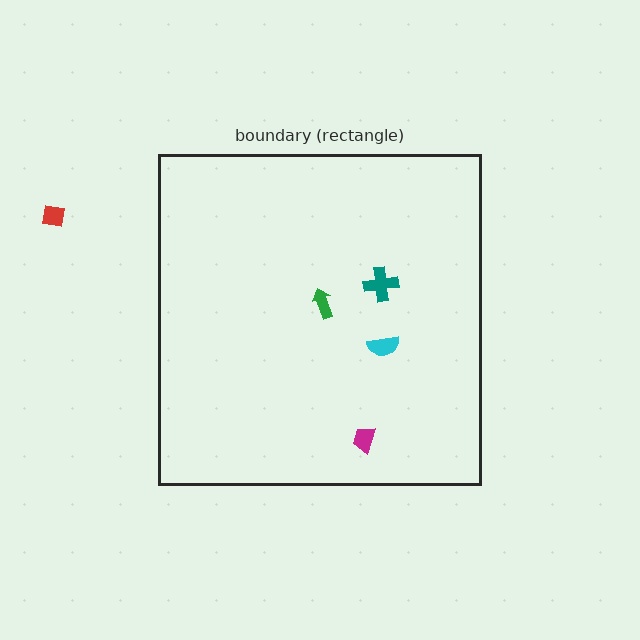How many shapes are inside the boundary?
4 inside, 1 outside.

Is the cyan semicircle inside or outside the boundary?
Inside.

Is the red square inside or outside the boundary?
Outside.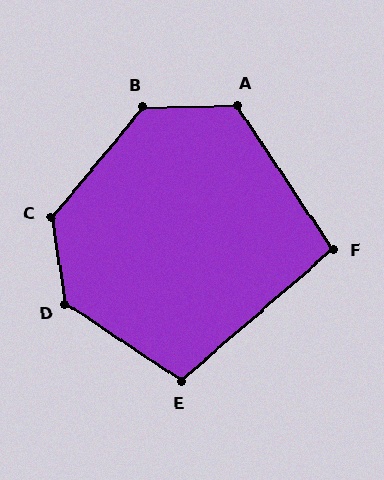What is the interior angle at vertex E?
Approximately 105 degrees (obtuse).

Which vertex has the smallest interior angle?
F, at approximately 97 degrees.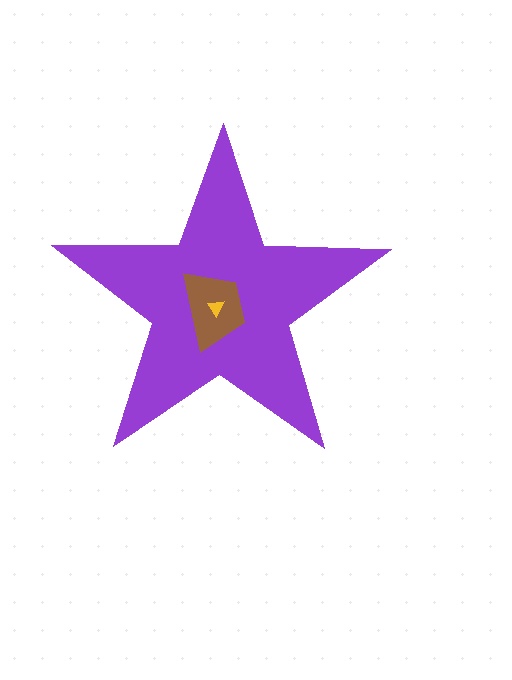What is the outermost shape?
The purple star.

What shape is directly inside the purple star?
The brown trapezoid.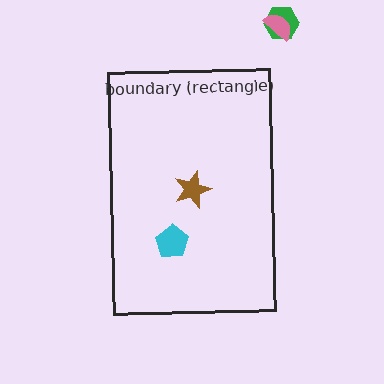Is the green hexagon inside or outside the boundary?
Outside.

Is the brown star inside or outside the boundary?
Inside.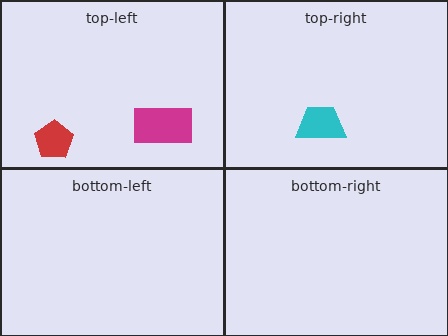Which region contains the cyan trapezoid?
The top-right region.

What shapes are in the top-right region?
The cyan trapezoid.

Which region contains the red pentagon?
The top-left region.